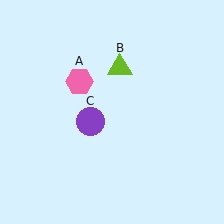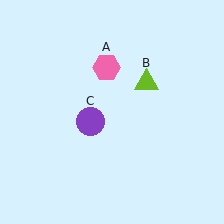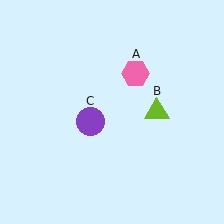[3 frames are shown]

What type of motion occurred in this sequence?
The pink hexagon (object A), lime triangle (object B) rotated clockwise around the center of the scene.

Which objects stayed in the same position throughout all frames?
Purple circle (object C) remained stationary.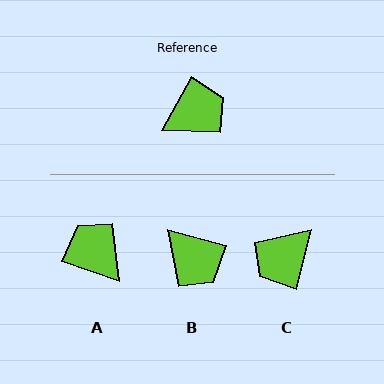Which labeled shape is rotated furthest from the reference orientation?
C, about 165 degrees away.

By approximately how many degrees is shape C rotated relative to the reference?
Approximately 165 degrees clockwise.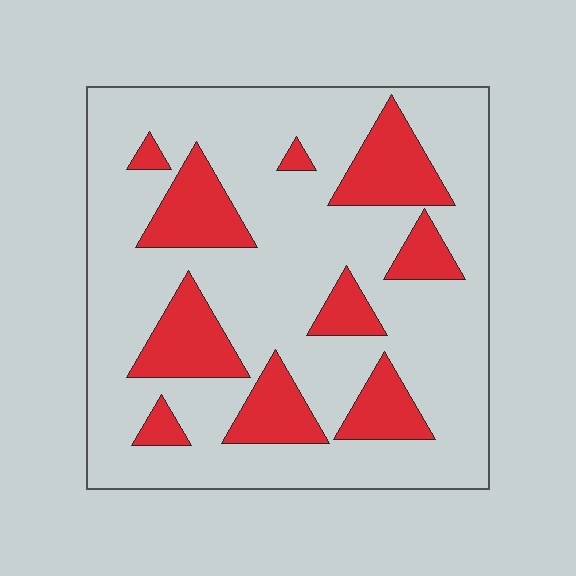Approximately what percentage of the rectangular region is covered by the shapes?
Approximately 25%.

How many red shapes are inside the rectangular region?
10.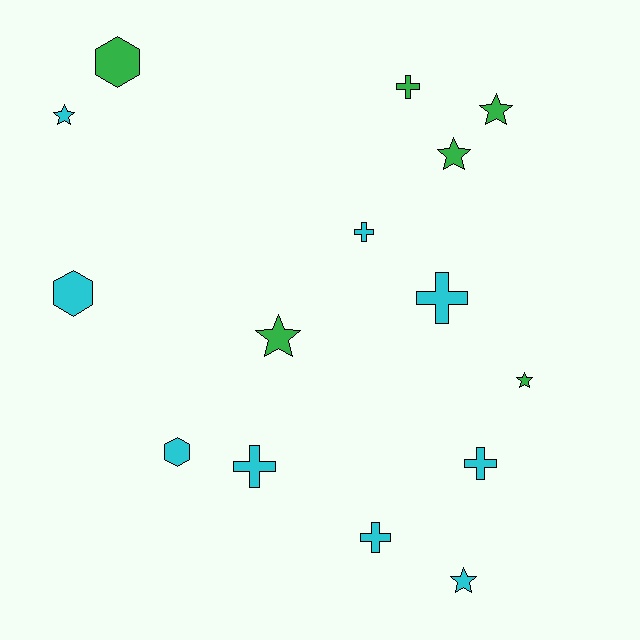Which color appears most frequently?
Cyan, with 9 objects.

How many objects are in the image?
There are 15 objects.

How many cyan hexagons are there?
There are 2 cyan hexagons.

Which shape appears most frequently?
Cross, with 6 objects.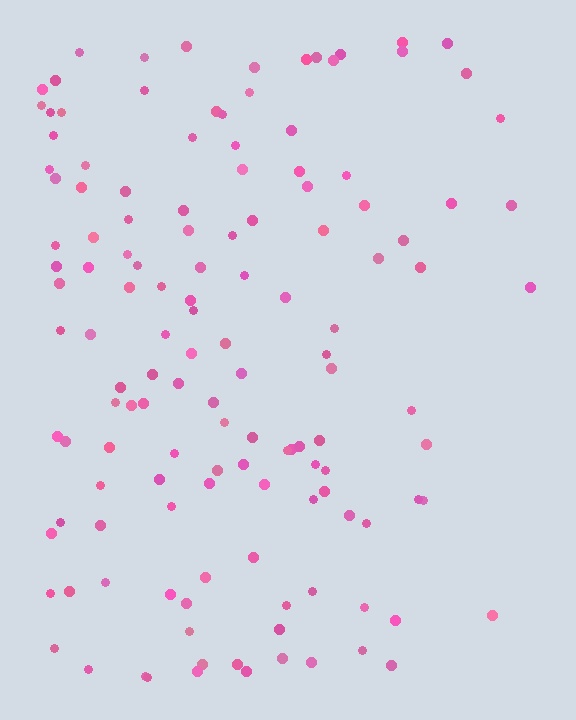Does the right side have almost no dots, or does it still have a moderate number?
Still a moderate number, just noticeably fewer than the left.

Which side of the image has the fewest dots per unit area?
The right.